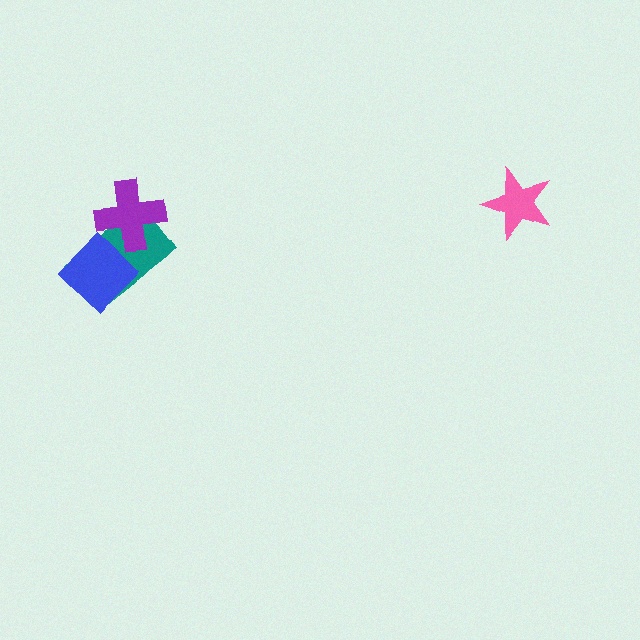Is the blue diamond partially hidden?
No, no other shape covers it.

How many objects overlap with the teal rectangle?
2 objects overlap with the teal rectangle.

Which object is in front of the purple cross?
The blue diamond is in front of the purple cross.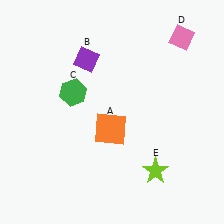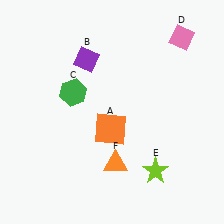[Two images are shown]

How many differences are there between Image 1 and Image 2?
There is 1 difference between the two images.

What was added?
An orange triangle (F) was added in Image 2.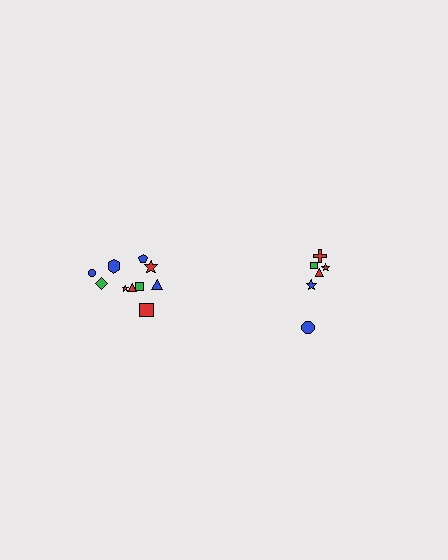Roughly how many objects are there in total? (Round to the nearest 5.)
Roughly 15 objects in total.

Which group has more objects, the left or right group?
The left group.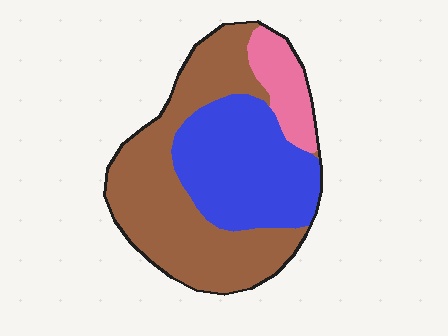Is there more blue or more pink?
Blue.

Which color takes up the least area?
Pink, at roughly 10%.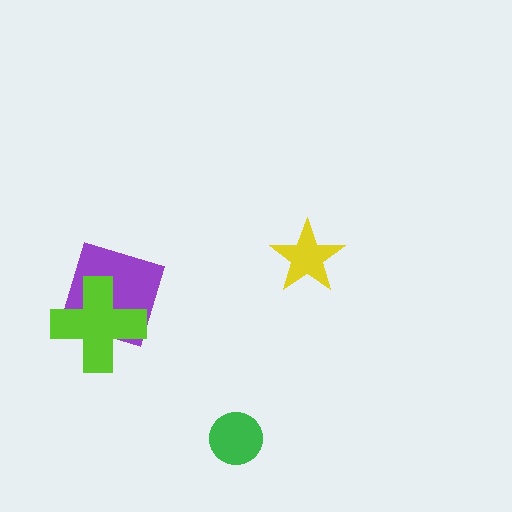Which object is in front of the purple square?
The lime cross is in front of the purple square.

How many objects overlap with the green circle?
0 objects overlap with the green circle.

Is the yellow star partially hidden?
No, no other shape covers it.